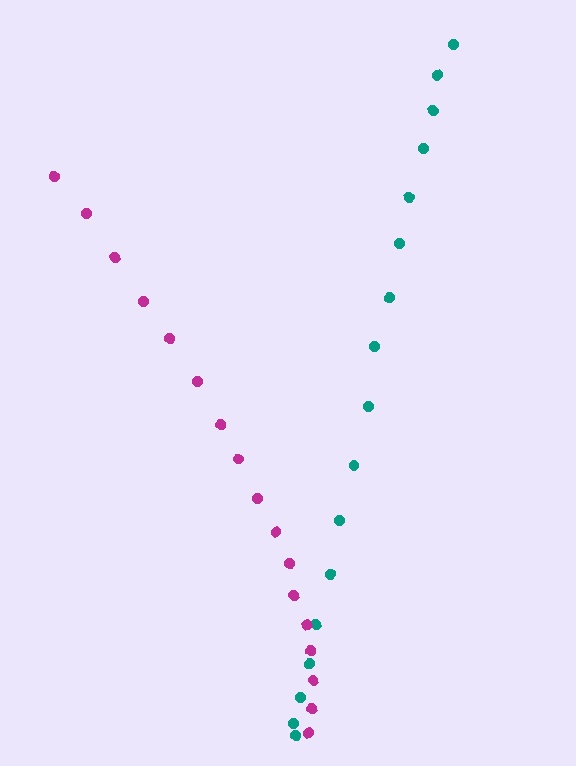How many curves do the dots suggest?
There are 2 distinct paths.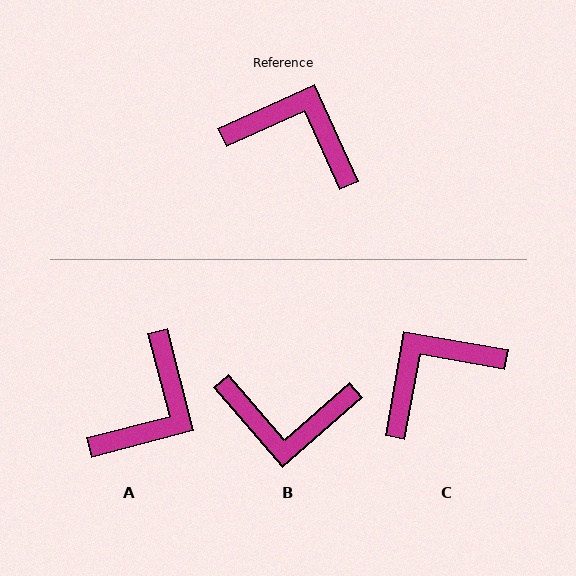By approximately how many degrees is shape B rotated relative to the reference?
Approximately 163 degrees clockwise.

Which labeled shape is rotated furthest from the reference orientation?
B, about 163 degrees away.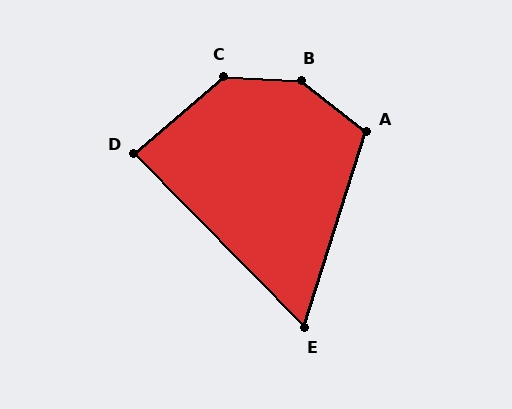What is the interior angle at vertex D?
Approximately 86 degrees (approximately right).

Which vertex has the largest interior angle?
B, at approximately 145 degrees.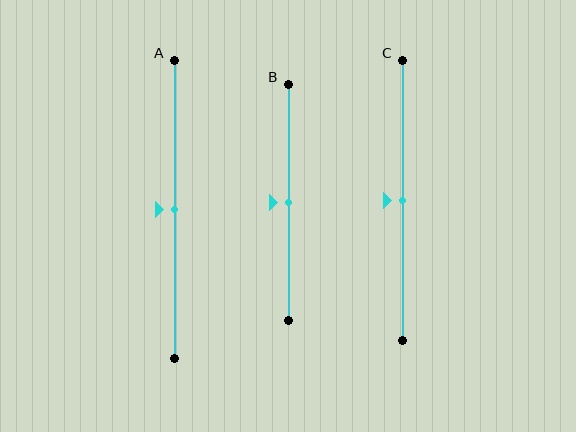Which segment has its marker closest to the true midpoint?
Segment A has its marker closest to the true midpoint.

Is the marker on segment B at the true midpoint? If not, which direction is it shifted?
Yes, the marker on segment B is at the true midpoint.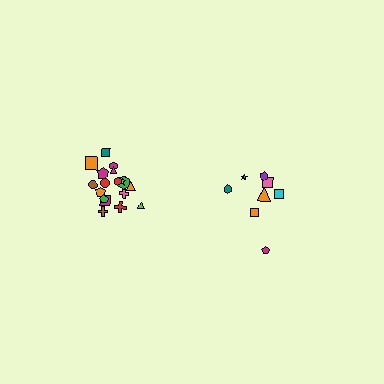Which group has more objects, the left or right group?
The left group.